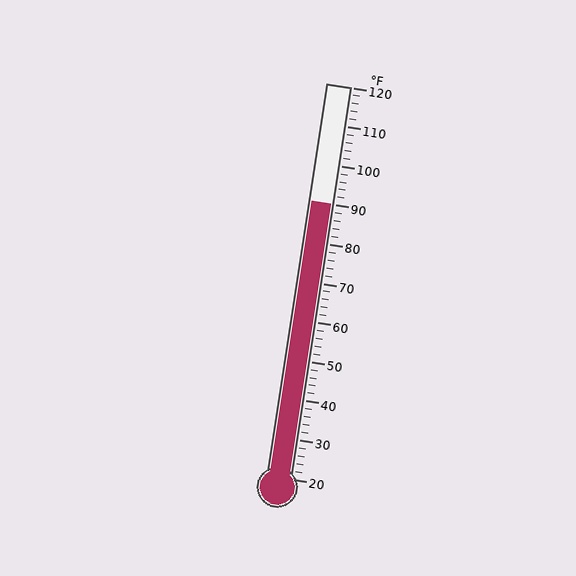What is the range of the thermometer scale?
The thermometer scale ranges from 20°F to 120°F.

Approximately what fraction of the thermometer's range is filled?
The thermometer is filled to approximately 70% of its range.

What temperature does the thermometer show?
The thermometer shows approximately 90°F.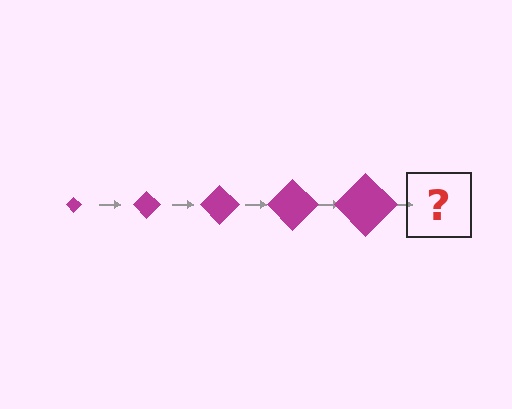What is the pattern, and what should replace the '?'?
The pattern is that the diamond gets progressively larger each step. The '?' should be a magenta diamond, larger than the previous one.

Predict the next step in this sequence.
The next step is a magenta diamond, larger than the previous one.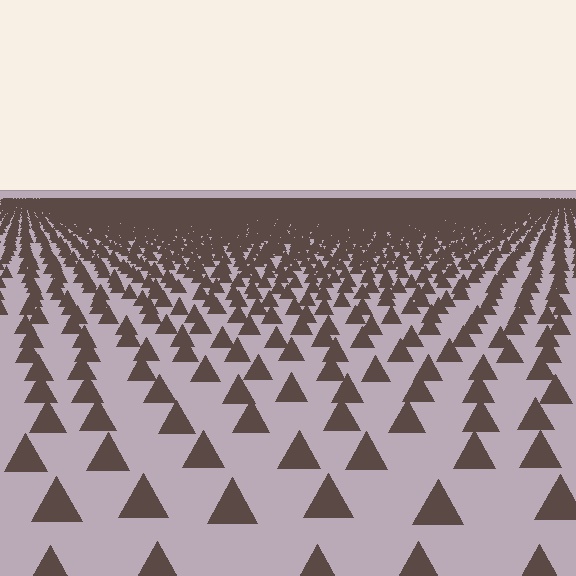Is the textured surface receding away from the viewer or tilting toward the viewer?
The surface is receding away from the viewer. Texture elements get smaller and denser toward the top.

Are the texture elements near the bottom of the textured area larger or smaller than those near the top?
Larger. Near the bottom, elements are closer to the viewer and appear at a bigger on-screen size.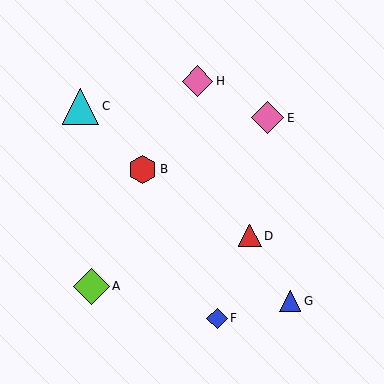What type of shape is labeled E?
Shape E is a pink diamond.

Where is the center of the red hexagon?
The center of the red hexagon is at (143, 169).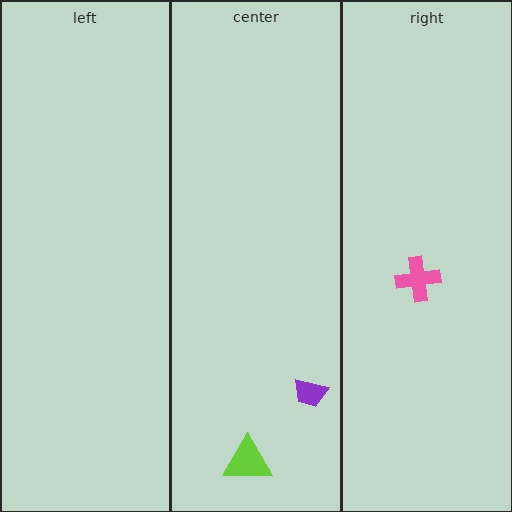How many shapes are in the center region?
2.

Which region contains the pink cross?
The right region.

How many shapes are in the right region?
1.